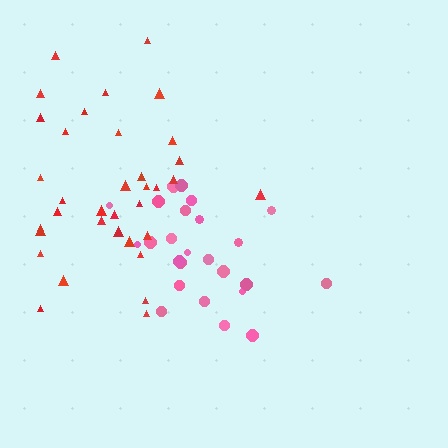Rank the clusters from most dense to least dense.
pink, red.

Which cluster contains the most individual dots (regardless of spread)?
Red (35).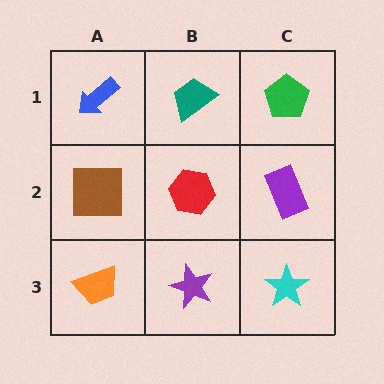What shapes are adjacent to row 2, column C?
A green pentagon (row 1, column C), a cyan star (row 3, column C), a red hexagon (row 2, column B).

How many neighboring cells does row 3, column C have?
2.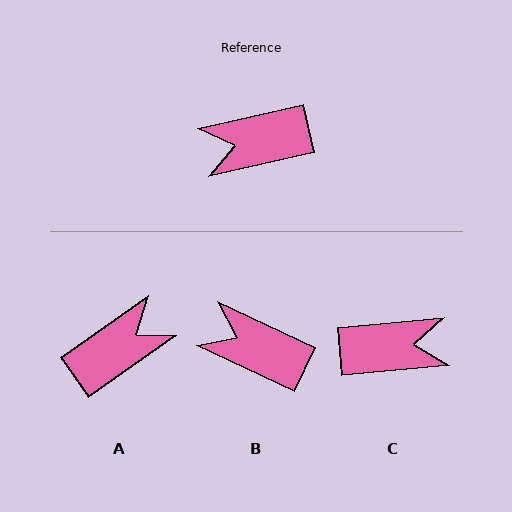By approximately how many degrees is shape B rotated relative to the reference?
Approximately 38 degrees clockwise.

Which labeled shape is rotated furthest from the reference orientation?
C, about 173 degrees away.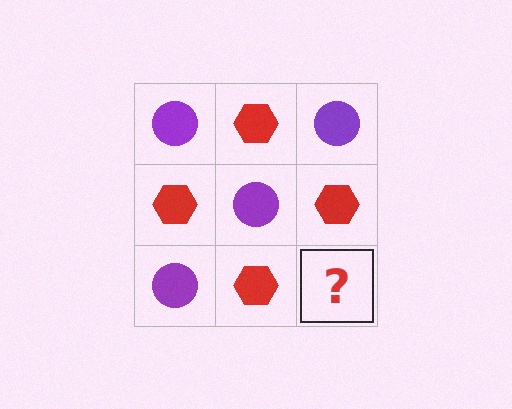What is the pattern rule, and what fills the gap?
The rule is that it alternates purple circle and red hexagon in a checkerboard pattern. The gap should be filled with a purple circle.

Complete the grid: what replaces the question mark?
The question mark should be replaced with a purple circle.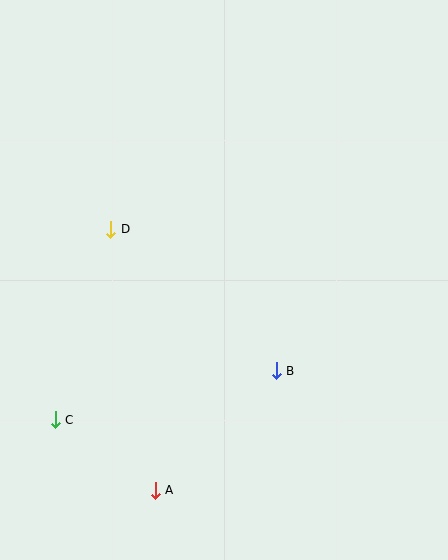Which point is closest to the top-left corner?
Point D is closest to the top-left corner.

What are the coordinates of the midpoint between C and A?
The midpoint between C and A is at (105, 455).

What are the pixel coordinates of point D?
Point D is at (111, 229).